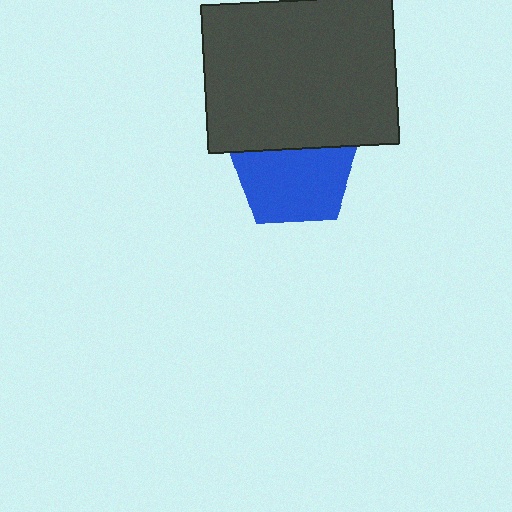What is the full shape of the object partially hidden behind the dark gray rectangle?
The partially hidden object is a blue pentagon.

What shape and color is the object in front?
The object in front is a dark gray rectangle.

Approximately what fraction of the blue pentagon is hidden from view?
Roughly 32% of the blue pentagon is hidden behind the dark gray rectangle.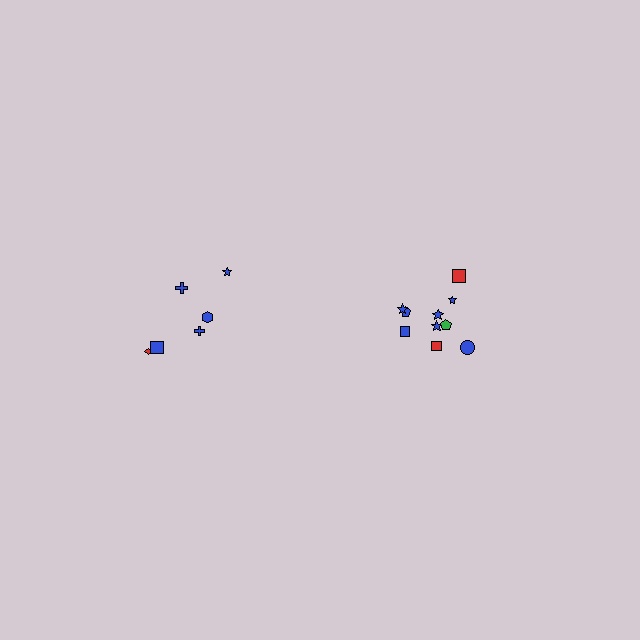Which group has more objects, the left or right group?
The right group.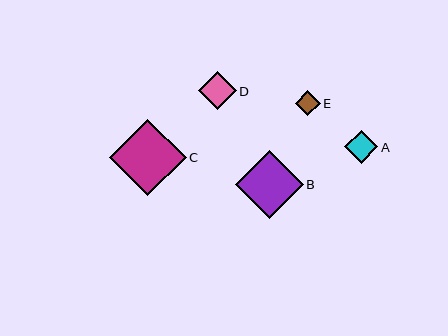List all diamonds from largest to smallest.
From largest to smallest: C, B, D, A, E.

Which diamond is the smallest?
Diamond E is the smallest with a size of approximately 25 pixels.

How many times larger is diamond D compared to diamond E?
Diamond D is approximately 1.5 times the size of diamond E.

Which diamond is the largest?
Diamond C is the largest with a size of approximately 76 pixels.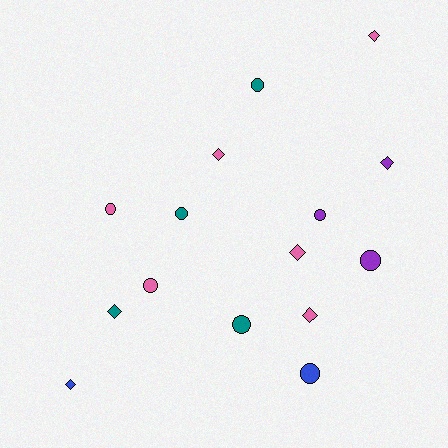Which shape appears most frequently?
Circle, with 8 objects.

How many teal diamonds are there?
There is 1 teal diamond.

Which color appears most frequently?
Pink, with 6 objects.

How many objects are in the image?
There are 15 objects.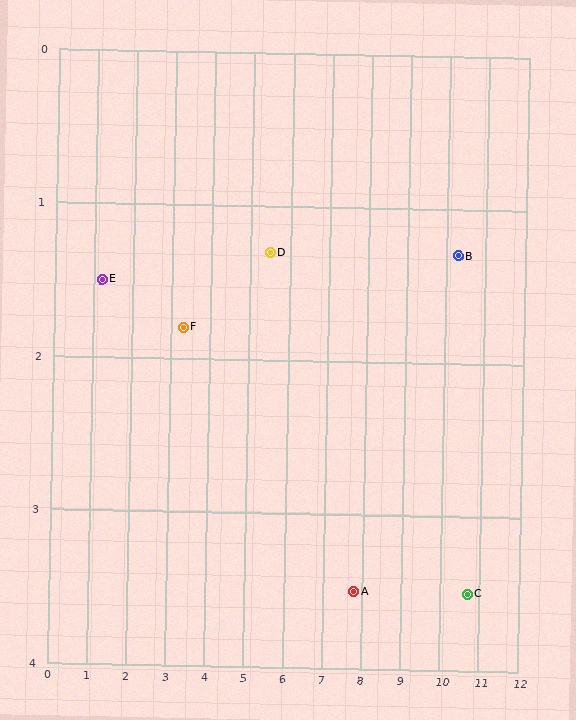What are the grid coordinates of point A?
Point A is at approximately (7.8, 3.5).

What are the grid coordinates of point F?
Point F is at approximately (3.3, 1.8).